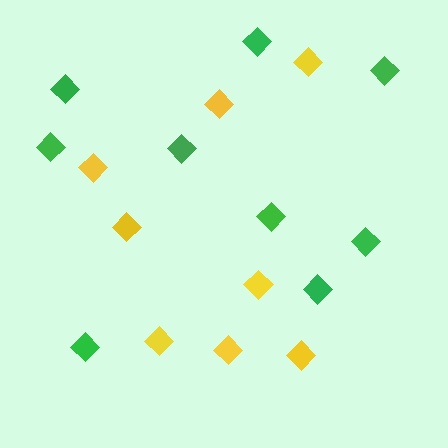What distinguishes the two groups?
There are 2 groups: one group of yellow diamonds (8) and one group of green diamonds (9).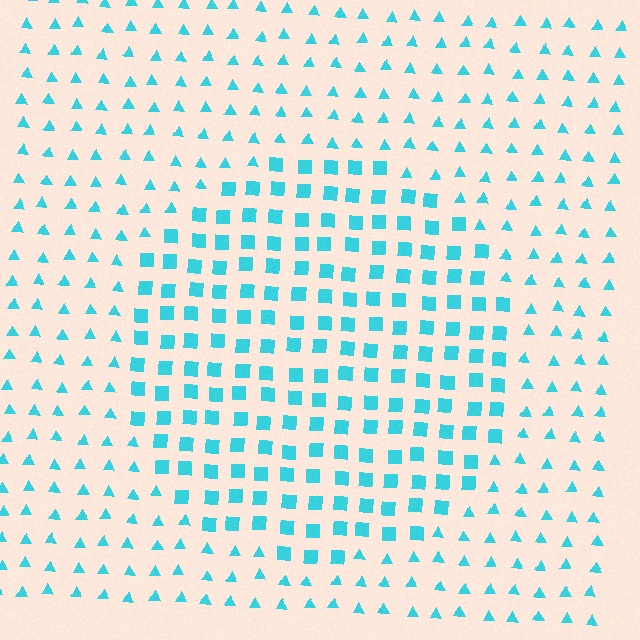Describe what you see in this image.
The image is filled with small cyan elements arranged in a uniform grid. A circle-shaped region contains squares, while the surrounding area contains triangles. The boundary is defined purely by the change in element shape.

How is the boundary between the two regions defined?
The boundary is defined by a change in element shape: squares inside vs. triangles outside. All elements share the same color and spacing.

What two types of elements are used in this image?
The image uses squares inside the circle region and triangles outside it.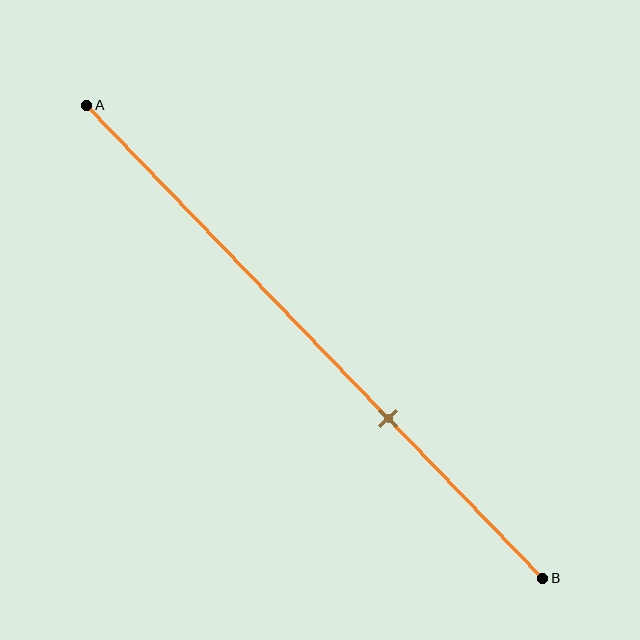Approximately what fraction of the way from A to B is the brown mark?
The brown mark is approximately 65% of the way from A to B.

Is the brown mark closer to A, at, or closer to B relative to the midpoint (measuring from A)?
The brown mark is closer to point B than the midpoint of segment AB.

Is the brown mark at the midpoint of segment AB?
No, the mark is at about 65% from A, not at the 50% midpoint.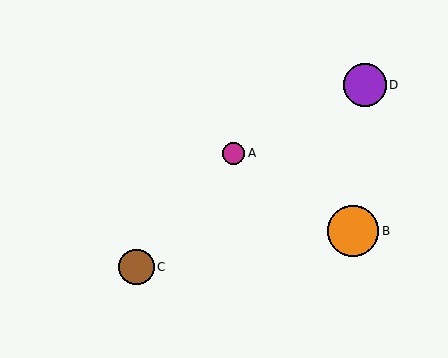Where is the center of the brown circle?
The center of the brown circle is at (137, 267).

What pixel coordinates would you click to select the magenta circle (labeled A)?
Click at (234, 153) to select the magenta circle A.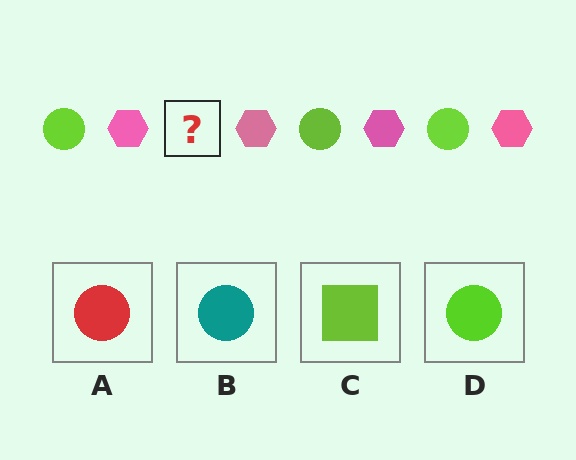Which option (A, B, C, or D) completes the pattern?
D.